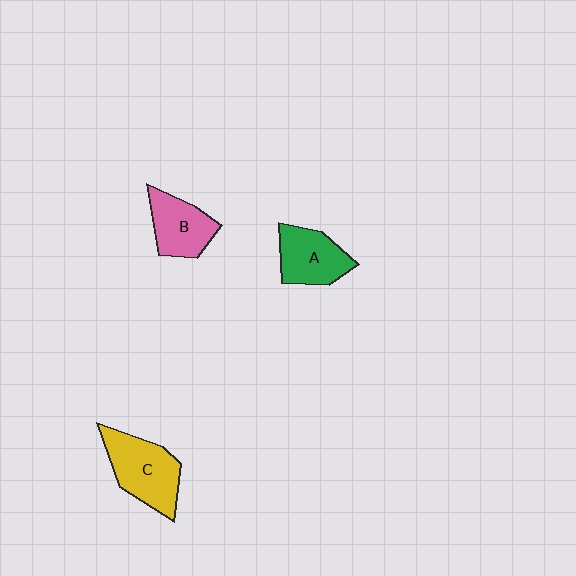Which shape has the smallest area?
Shape B (pink).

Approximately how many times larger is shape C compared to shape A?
Approximately 1.2 times.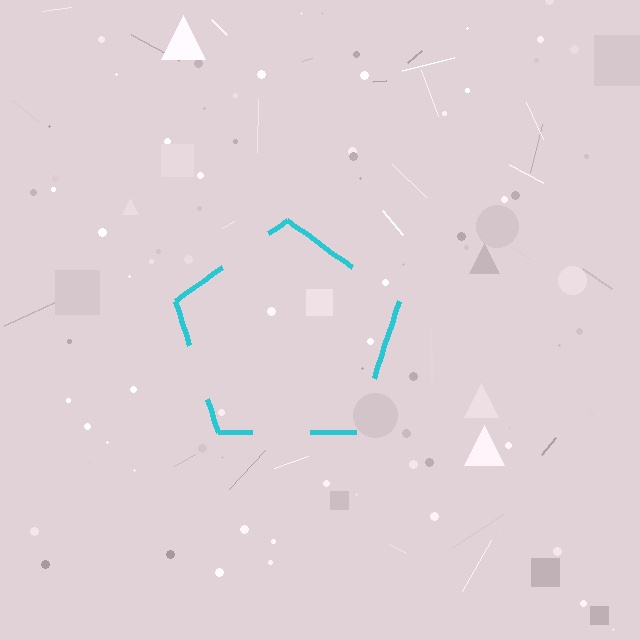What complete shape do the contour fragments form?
The contour fragments form a pentagon.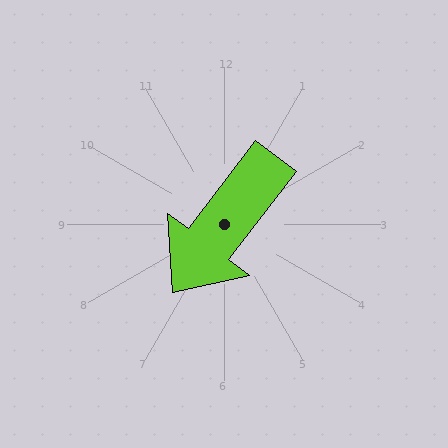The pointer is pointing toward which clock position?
Roughly 7 o'clock.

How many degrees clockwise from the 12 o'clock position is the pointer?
Approximately 217 degrees.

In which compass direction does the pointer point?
Southwest.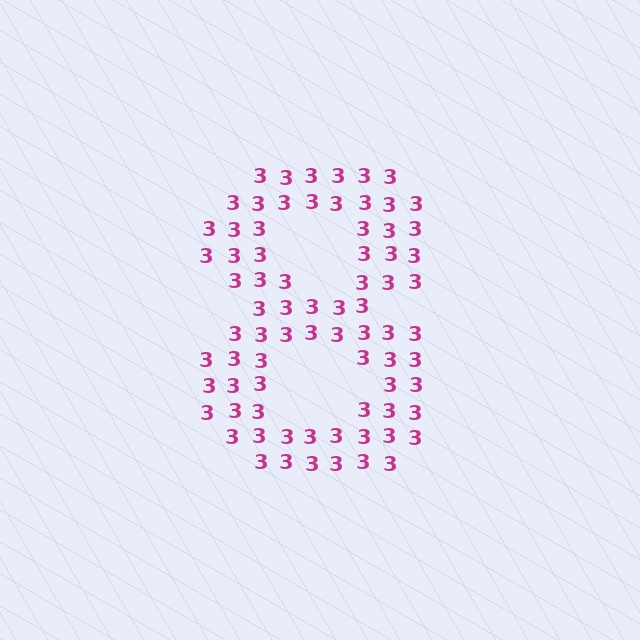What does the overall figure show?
The overall figure shows the digit 8.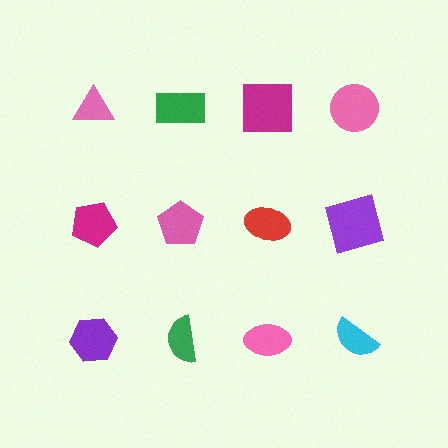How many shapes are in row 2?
4 shapes.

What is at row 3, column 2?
A green semicircle.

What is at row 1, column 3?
A magenta square.